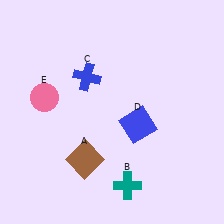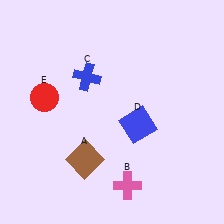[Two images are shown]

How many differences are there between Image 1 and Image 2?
There are 2 differences between the two images.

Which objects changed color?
B changed from teal to pink. E changed from pink to red.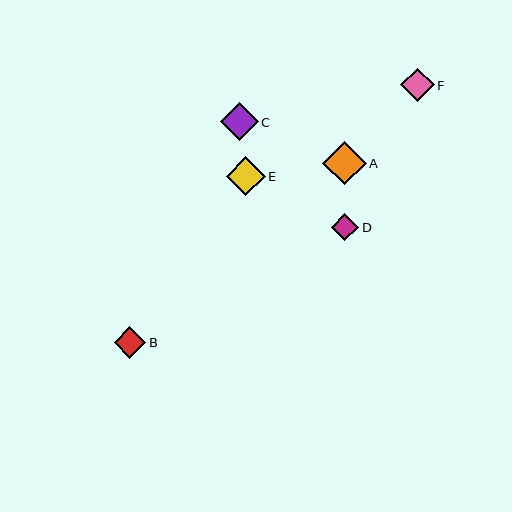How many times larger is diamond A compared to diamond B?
Diamond A is approximately 1.4 times the size of diamond B.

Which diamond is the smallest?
Diamond D is the smallest with a size of approximately 27 pixels.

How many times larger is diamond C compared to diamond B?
Diamond C is approximately 1.2 times the size of diamond B.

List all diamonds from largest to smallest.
From largest to smallest: A, E, C, F, B, D.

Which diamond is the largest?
Diamond A is the largest with a size of approximately 43 pixels.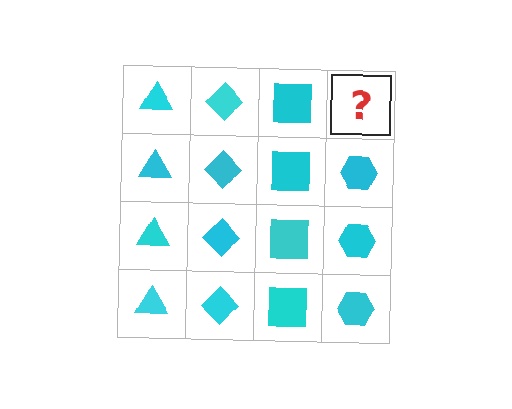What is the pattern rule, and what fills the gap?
The rule is that each column has a consistent shape. The gap should be filled with a cyan hexagon.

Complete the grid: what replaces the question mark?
The question mark should be replaced with a cyan hexagon.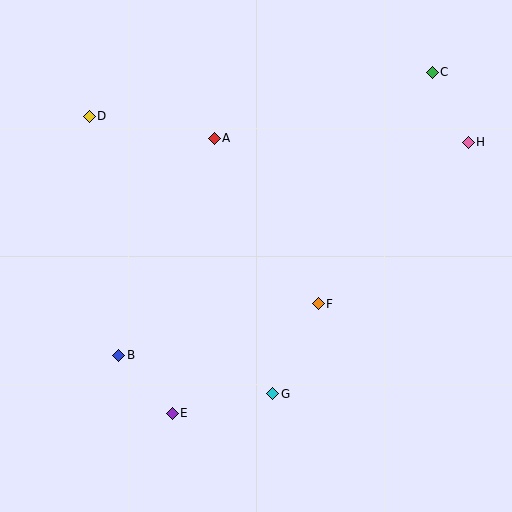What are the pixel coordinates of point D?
Point D is at (89, 116).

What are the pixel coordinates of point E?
Point E is at (172, 413).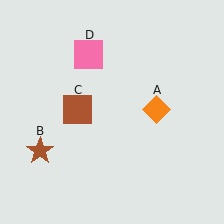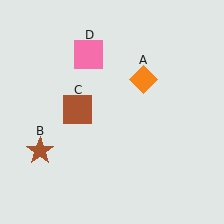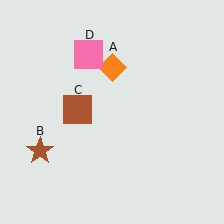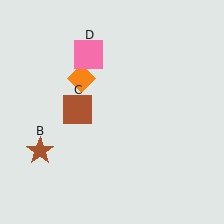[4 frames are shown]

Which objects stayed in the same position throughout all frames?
Brown star (object B) and brown square (object C) and pink square (object D) remained stationary.